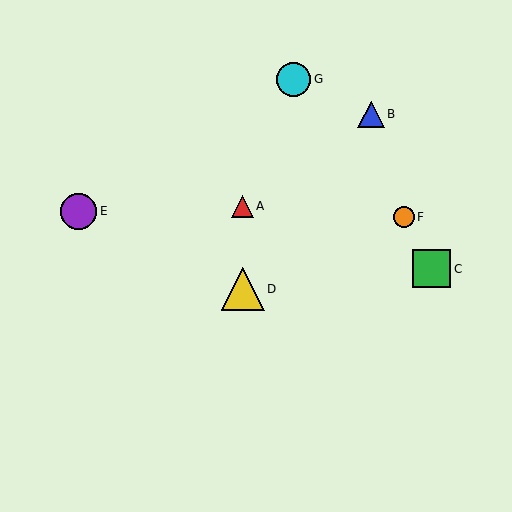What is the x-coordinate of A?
Object A is at x≈243.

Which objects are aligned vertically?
Objects A, D are aligned vertically.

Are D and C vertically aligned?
No, D is at x≈243 and C is at x≈432.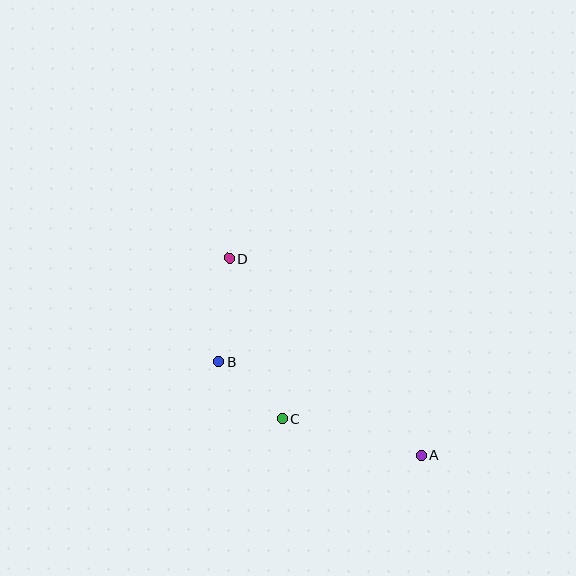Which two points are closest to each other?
Points B and C are closest to each other.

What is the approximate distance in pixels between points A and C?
The distance between A and C is approximately 143 pixels.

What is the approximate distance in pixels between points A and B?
The distance between A and B is approximately 222 pixels.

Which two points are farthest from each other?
Points A and D are farthest from each other.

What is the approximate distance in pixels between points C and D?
The distance between C and D is approximately 169 pixels.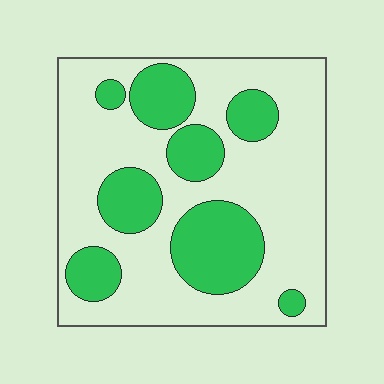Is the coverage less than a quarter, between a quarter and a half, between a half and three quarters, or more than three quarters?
Between a quarter and a half.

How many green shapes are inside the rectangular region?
8.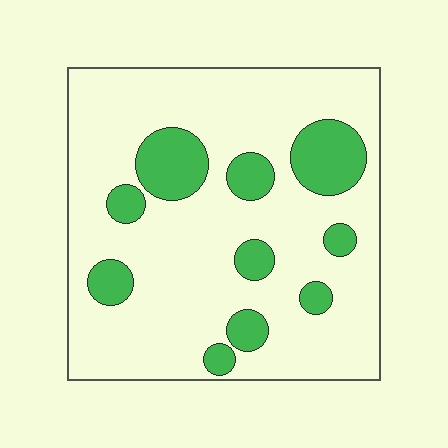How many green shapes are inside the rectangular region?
10.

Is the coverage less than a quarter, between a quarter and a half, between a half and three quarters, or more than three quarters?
Less than a quarter.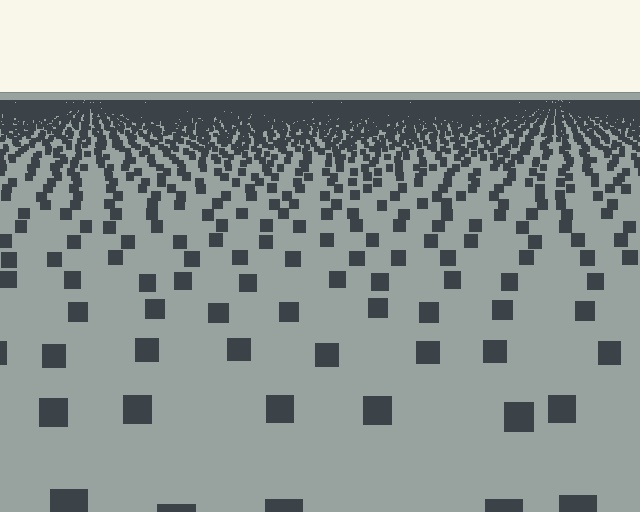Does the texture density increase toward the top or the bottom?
Density increases toward the top.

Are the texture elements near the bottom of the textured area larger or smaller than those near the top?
Larger. Near the bottom, elements are closer to the viewer and appear at a bigger on-screen size.